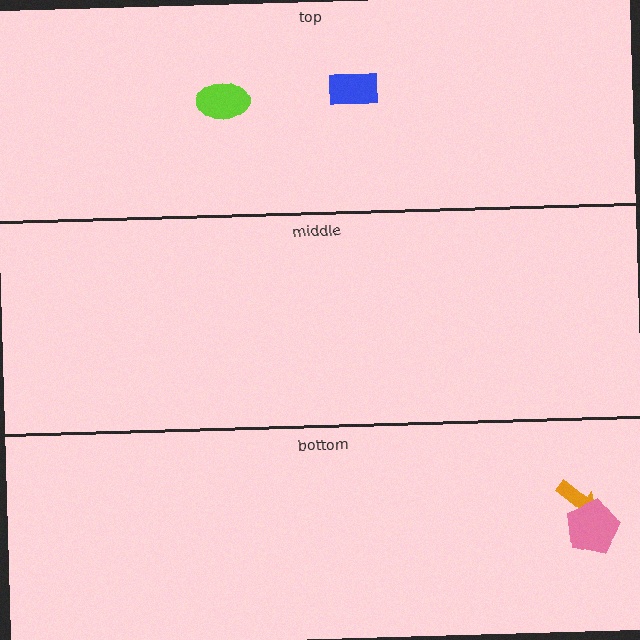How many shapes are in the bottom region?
2.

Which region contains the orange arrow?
The bottom region.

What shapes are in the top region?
The lime ellipse, the blue rectangle.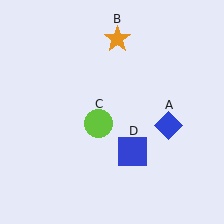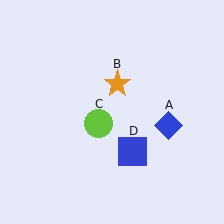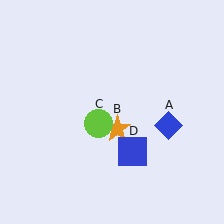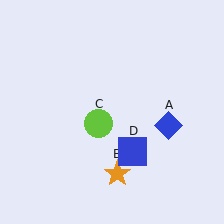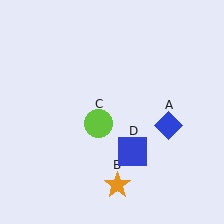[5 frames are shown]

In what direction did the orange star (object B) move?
The orange star (object B) moved down.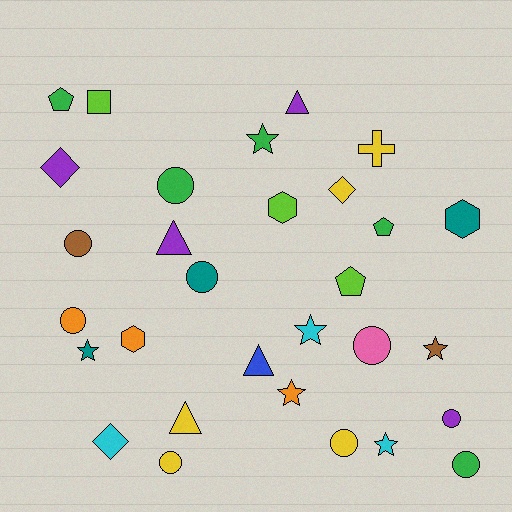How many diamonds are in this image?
There are 3 diamonds.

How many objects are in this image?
There are 30 objects.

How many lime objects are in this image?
There are 3 lime objects.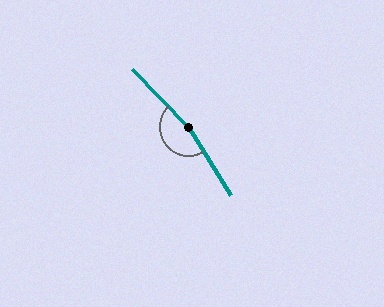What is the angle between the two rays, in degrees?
Approximately 168 degrees.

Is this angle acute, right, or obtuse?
It is obtuse.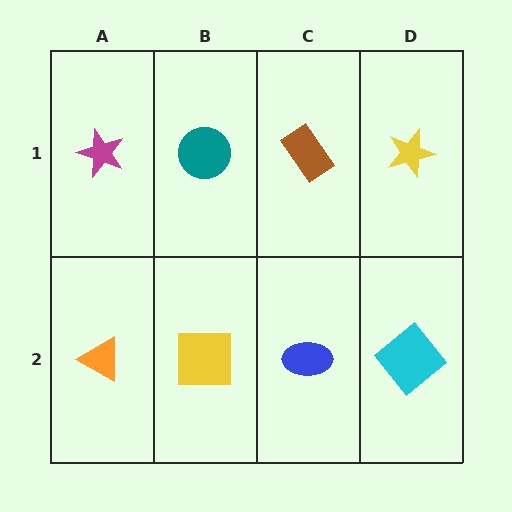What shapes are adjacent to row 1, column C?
A blue ellipse (row 2, column C), a teal circle (row 1, column B), a yellow star (row 1, column D).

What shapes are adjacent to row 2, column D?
A yellow star (row 1, column D), a blue ellipse (row 2, column C).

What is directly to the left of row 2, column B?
An orange triangle.